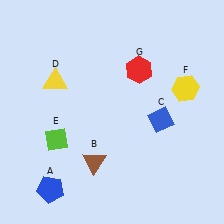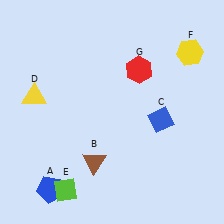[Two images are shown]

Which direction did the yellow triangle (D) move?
The yellow triangle (D) moved left.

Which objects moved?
The objects that moved are: the yellow triangle (D), the lime diamond (E), the yellow hexagon (F).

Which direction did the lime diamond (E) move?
The lime diamond (E) moved down.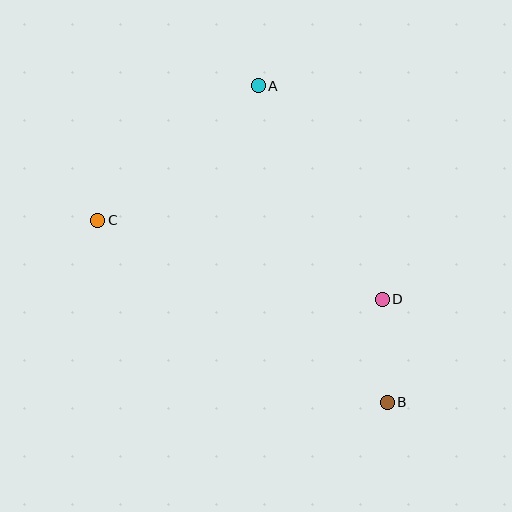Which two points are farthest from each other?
Points B and C are farthest from each other.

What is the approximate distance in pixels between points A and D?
The distance between A and D is approximately 247 pixels.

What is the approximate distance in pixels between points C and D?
The distance between C and D is approximately 295 pixels.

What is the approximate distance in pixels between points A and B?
The distance between A and B is approximately 342 pixels.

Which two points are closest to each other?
Points B and D are closest to each other.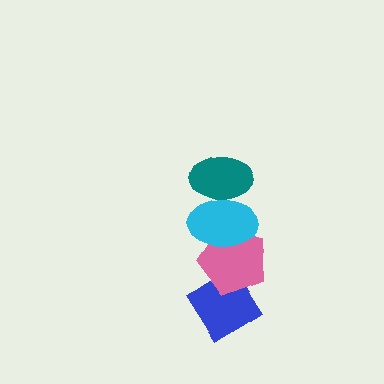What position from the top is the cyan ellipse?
The cyan ellipse is 2nd from the top.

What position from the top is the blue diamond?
The blue diamond is 4th from the top.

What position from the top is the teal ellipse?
The teal ellipse is 1st from the top.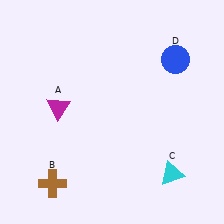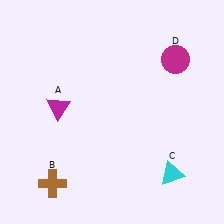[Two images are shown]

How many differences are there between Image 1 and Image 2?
There is 1 difference between the two images.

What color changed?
The circle (D) changed from blue in Image 1 to magenta in Image 2.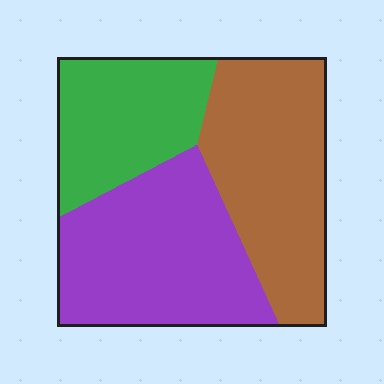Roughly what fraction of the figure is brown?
Brown covers 36% of the figure.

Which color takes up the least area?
Green, at roughly 25%.